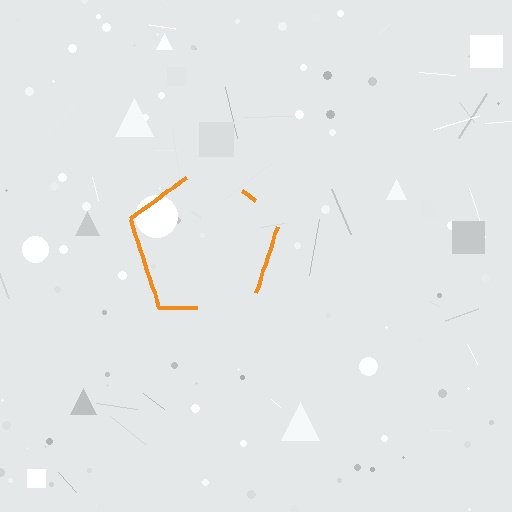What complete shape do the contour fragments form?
The contour fragments form a pentagon.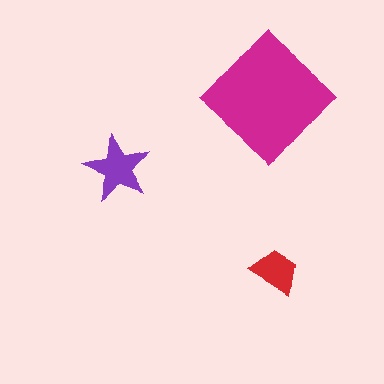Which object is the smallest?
The red trapezoid.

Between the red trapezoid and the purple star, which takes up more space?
The purple star.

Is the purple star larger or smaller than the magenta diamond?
Smaller.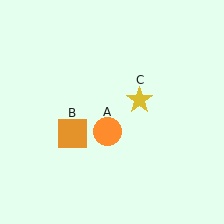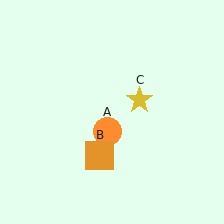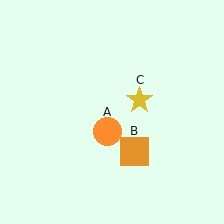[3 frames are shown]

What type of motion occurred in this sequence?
The orange square (object B) rotated counterclockwise around the center of the scene.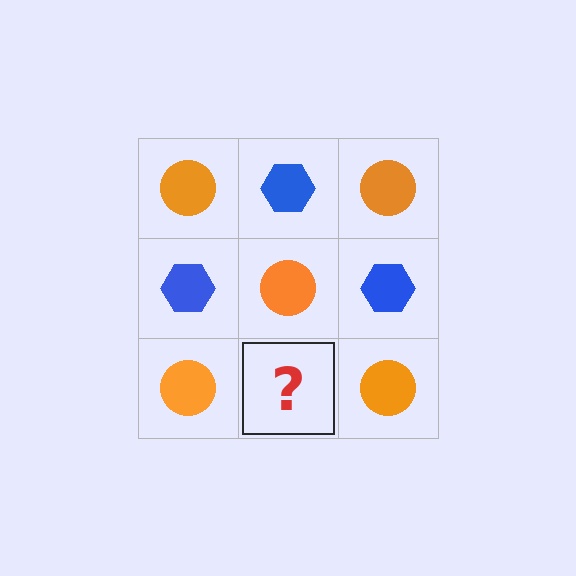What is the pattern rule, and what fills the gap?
The rule is that it alternates orange circle and blue hexagon in a checkerboard pattern. The gap should be filled with a blue hexagon.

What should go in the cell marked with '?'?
The missing cell should contain a blue hexagon.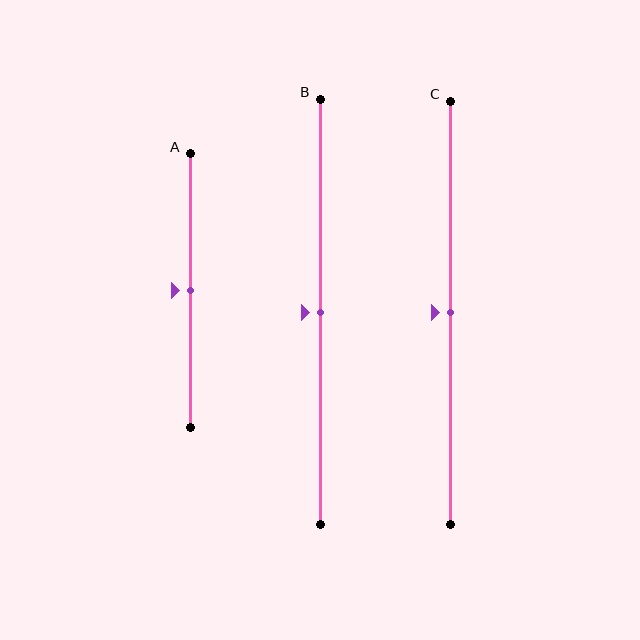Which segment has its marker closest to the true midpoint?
Segment A has its marker closest to the true midpoint.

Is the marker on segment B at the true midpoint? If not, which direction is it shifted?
Yes, the marker on segment B is at the true midpoint.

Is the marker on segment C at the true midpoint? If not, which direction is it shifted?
Yes, the marker on segment C is at the true midpoint.